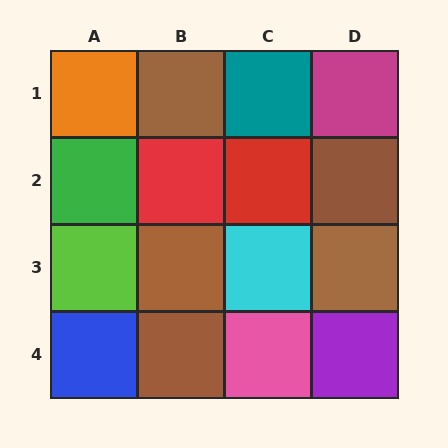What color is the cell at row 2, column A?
Green.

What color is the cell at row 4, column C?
Pink.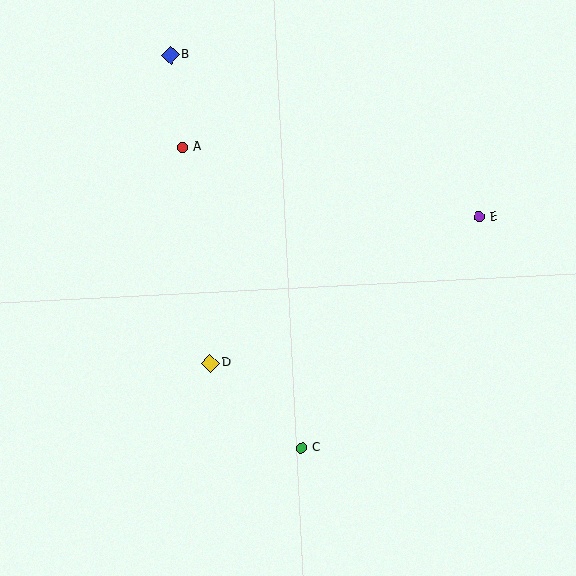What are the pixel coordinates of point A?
Point A is at (182, 147).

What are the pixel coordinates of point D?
Point D is at (210, 363).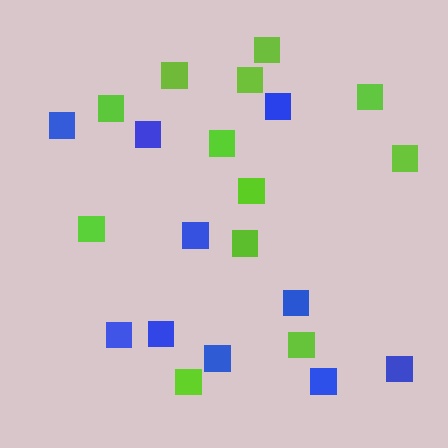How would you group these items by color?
There are 2 groups: one group of lime squares (12) and one group of blue squares (10).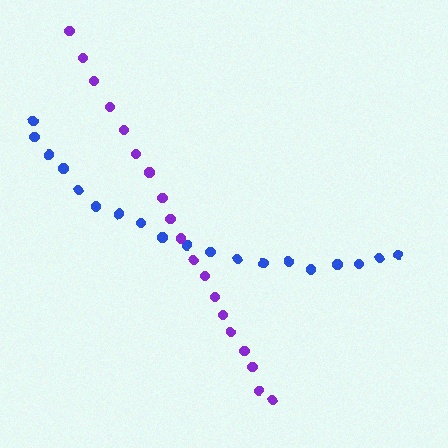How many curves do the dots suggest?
There are 2 distinct paths.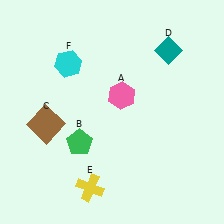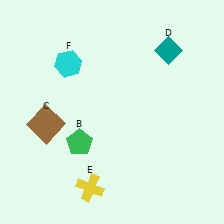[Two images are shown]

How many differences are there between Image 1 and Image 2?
There is 1 difference between the two images.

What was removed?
The pink hexagon (A) was removed in Image 2.